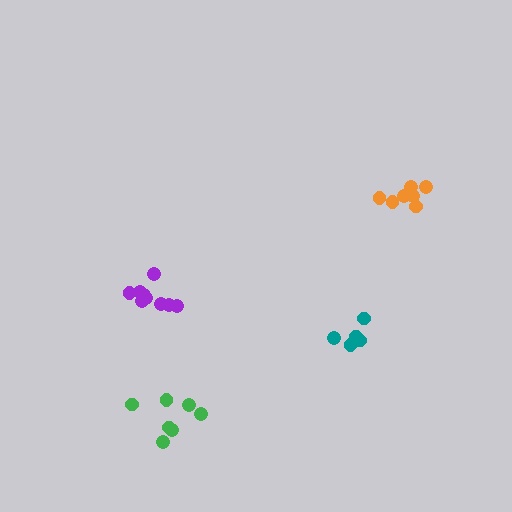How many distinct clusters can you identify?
There are 4 distinct clusters.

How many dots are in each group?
Group 1: 5 dots, Group 2: 7 dots, Group 3: 7 dots, Group 4: 9 dots (28 total).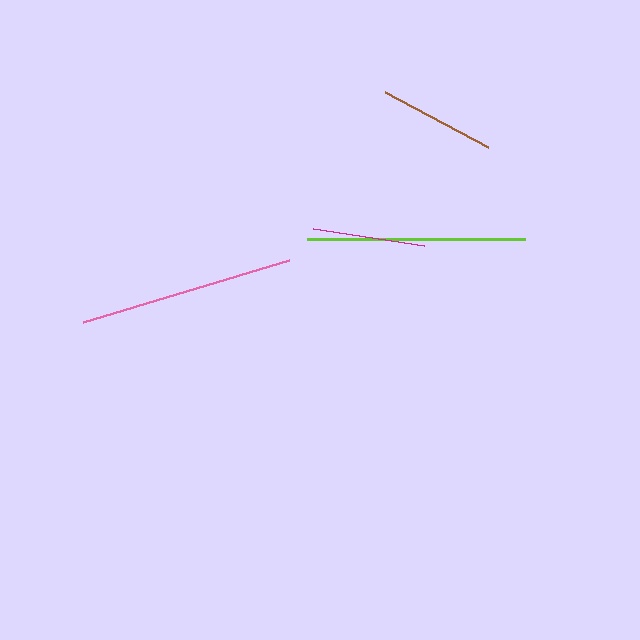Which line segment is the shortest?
The magenta line is the shortest at approximately 113 pixels.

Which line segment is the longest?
The lime line is the longest at approximately 217 pixels.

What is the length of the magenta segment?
The magenta segment is approximately 113 pixels long.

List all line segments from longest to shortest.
From longest to shortest: lime, pink, brown, magenta.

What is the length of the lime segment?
The lime segment is approximately 217 pixels long.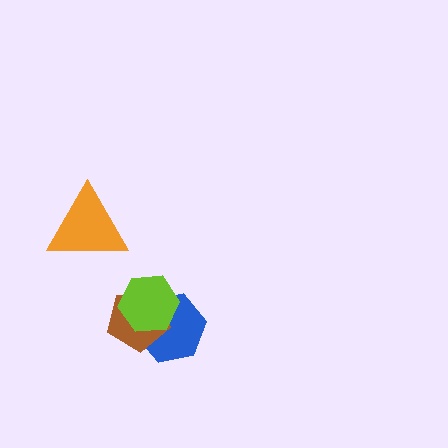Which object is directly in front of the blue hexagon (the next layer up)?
The brown pentagon is directly in front of the blue hexagon.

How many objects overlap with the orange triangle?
0 objects overlap with the orange triangle.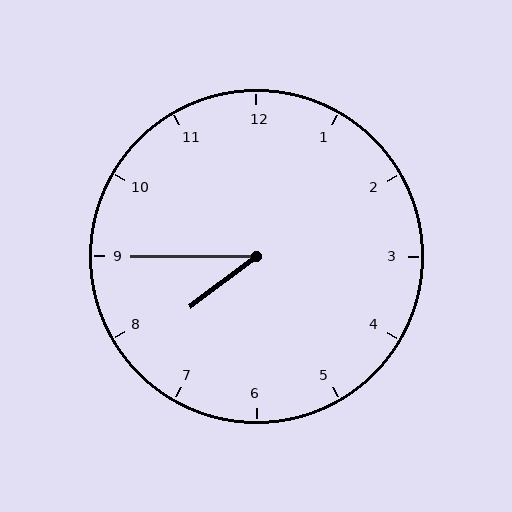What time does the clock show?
7:45.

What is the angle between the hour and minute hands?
Approximately 38 degrees.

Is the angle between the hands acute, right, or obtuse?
It is acute.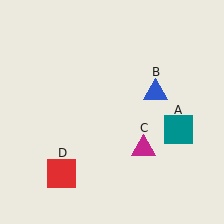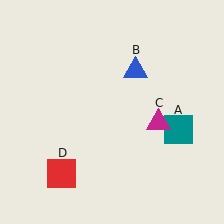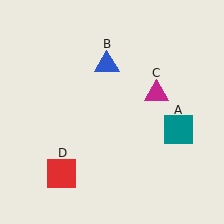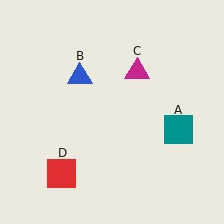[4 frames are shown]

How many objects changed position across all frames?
2 objects changed position: blue triangle (object B), magenta triangle (object C).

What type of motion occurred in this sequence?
The blue triangle (object B), magenta triangle (object C) rotated counterclockwise around the center of the scene.